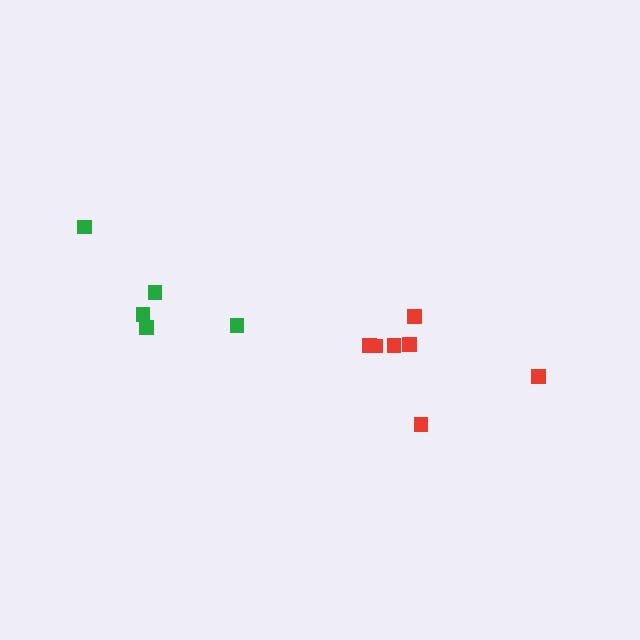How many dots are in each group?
Group 1: 7 dots, Group 2: 5 dots (12 total).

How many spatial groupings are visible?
There are 2 spatial groupings.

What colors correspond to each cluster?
The clusters are colored: red, green.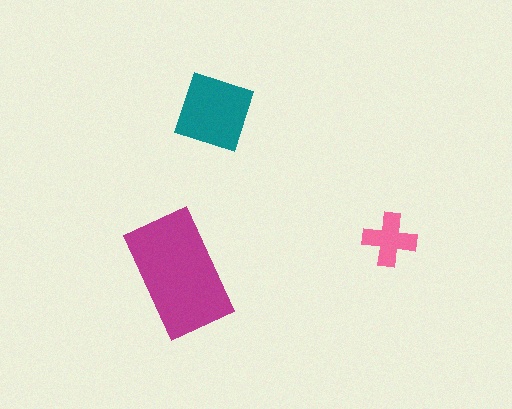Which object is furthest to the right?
The pink cross is rightmost.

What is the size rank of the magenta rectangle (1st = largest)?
1st.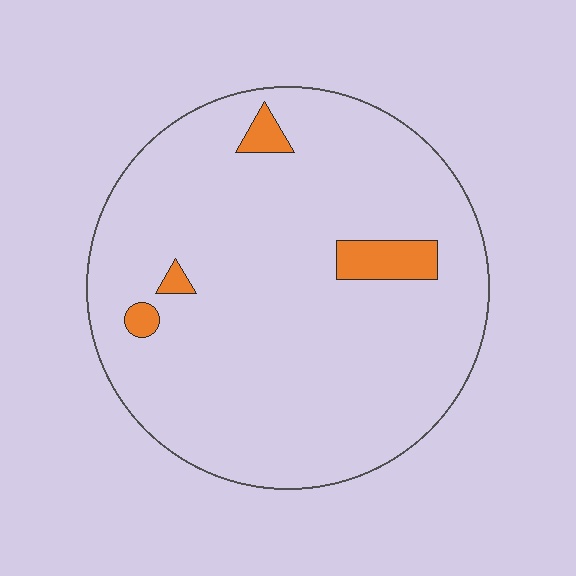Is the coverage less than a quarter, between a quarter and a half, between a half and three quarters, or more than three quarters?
Less than a quarter.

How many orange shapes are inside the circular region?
4.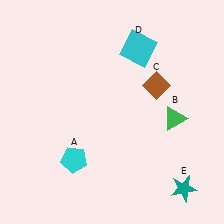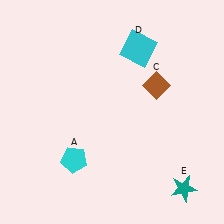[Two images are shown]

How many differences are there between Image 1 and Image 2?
There is 1 difference between the two images.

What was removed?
The green triangle (B) was removed in Image 2.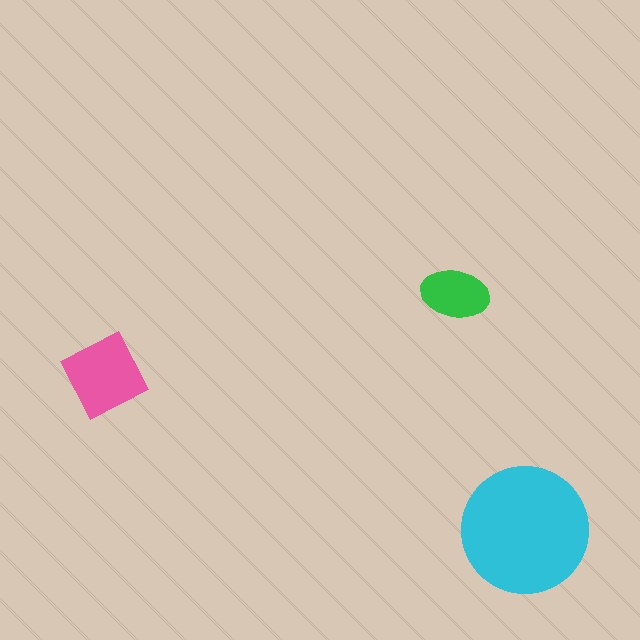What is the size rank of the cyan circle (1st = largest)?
1st.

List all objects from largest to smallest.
The cyan circle, the pink diamond, the green ellipse.